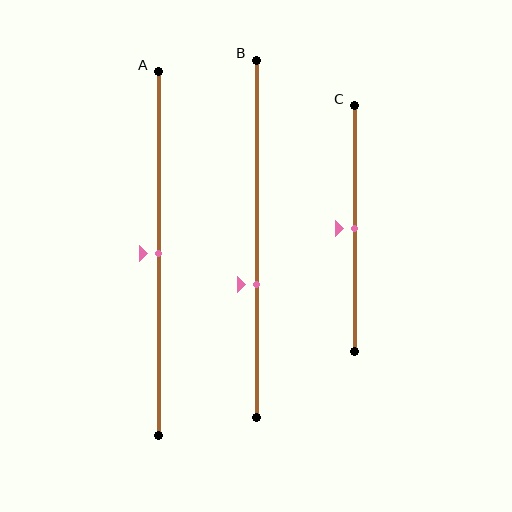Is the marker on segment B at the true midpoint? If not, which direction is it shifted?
No, the marker on segment B is shifted downward by about 13% of the segment length.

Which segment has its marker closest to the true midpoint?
Segment A has its marker closest to the true midpoint.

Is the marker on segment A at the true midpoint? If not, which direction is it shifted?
Yes, the marker on segment A is at the true midpoint.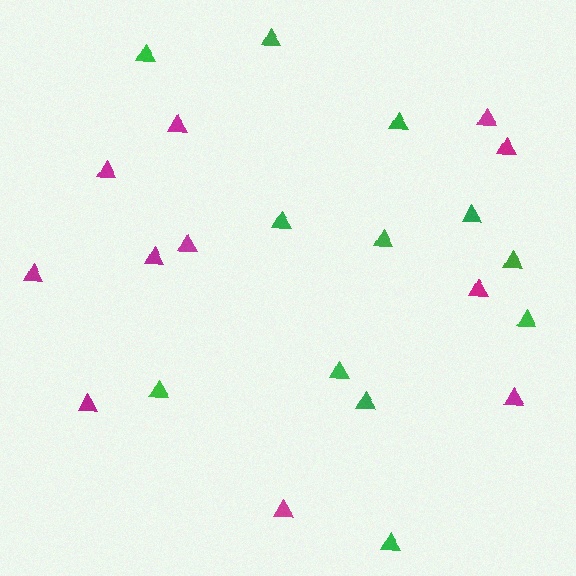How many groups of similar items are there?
There are 2 groups: one group of green triangles (12) and one group of magenta triangles (11).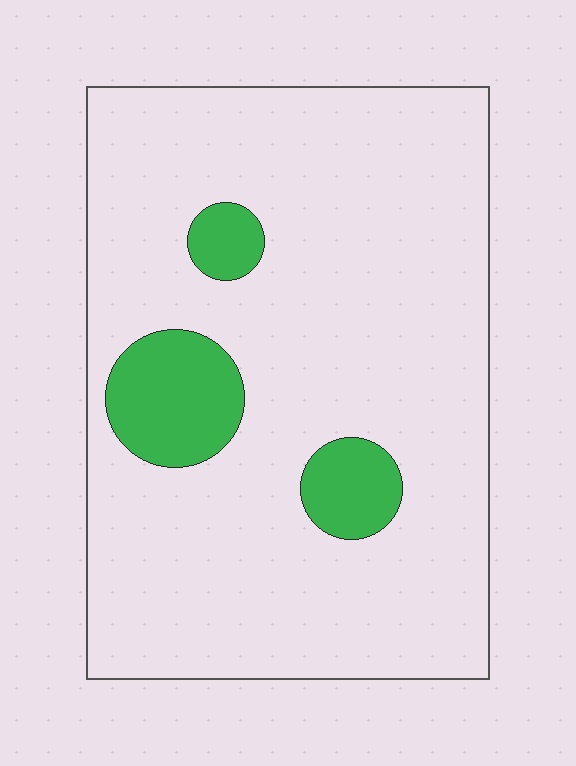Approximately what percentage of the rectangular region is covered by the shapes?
Approximately 10%.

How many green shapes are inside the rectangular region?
3.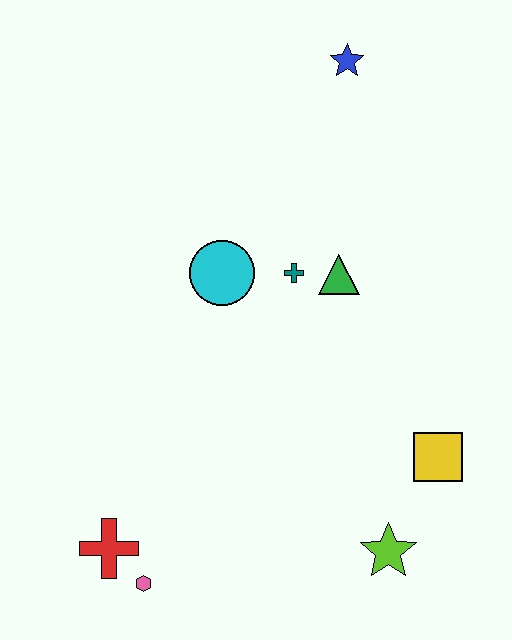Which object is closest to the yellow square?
The lime star is closest to the yellow square.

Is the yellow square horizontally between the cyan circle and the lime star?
No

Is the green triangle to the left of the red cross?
No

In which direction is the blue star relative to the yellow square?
The blue star is above the yellow square.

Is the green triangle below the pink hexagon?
No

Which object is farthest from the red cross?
The blue star is farthest from the red cross.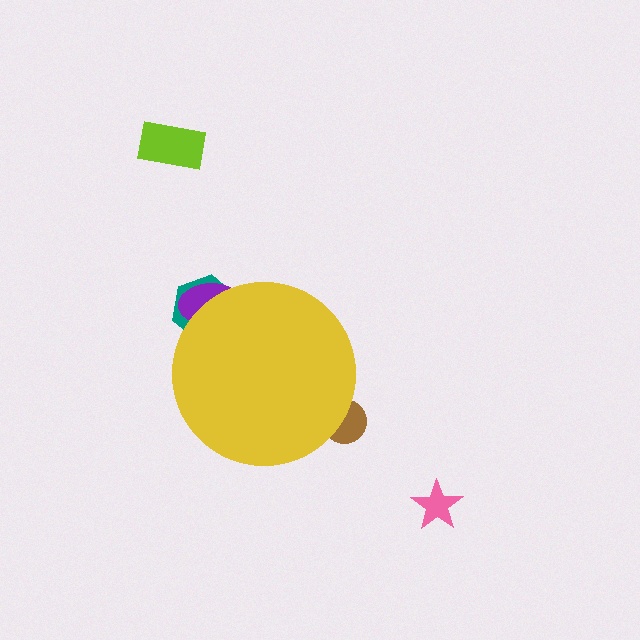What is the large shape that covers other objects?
A yellow circle.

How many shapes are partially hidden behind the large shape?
3 shapes are partially hidden.